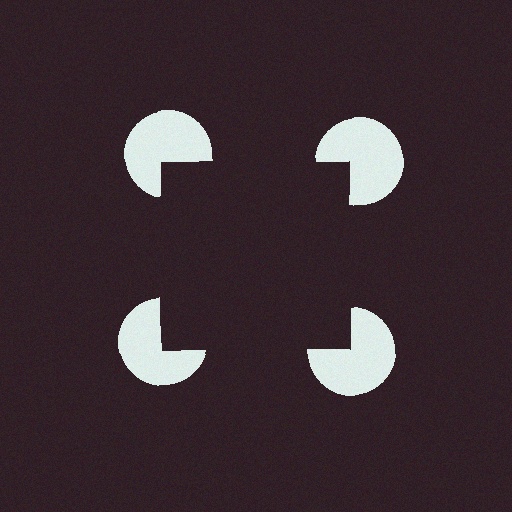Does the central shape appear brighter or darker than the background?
It typically appears slightly darker than the background, even though no actual brightness change is drawn.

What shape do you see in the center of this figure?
An illusory square — its edges are inferred from the aligned wedge cuts in the pac-man discs, not physically drawn.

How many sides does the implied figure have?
4 sides.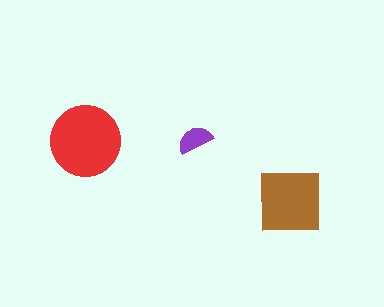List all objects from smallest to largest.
The purple semicircle, the brown square, the red circle.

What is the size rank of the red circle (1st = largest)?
1st.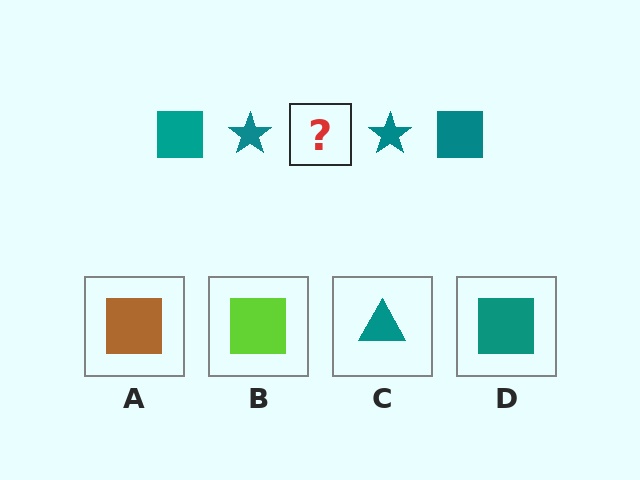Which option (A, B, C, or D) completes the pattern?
D.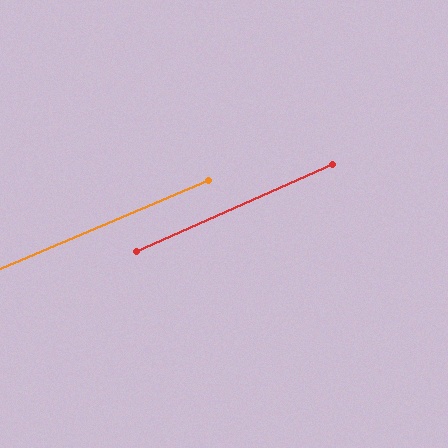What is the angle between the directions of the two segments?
Approximately 1 degree.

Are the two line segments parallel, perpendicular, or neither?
Parallel — their directions differ by only 1.0°.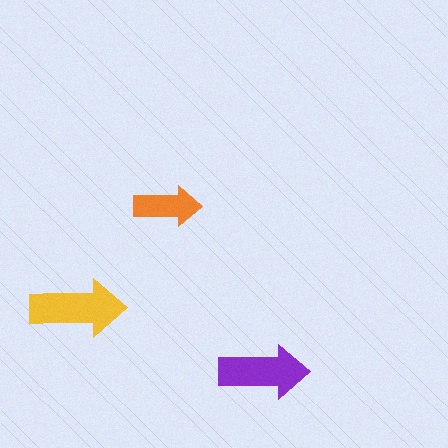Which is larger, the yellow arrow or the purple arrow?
The yellow one.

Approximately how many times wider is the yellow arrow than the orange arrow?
About 1.5 times wider.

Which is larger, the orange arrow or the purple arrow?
The purple one.